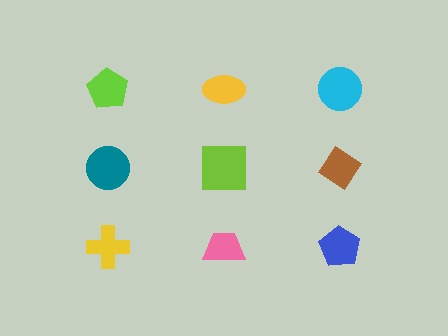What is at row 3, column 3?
A blue pentagon.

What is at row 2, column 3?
A brown diamond.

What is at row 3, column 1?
A yellow cross.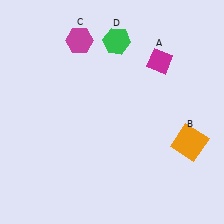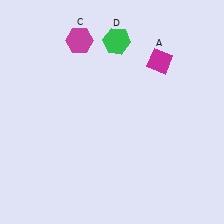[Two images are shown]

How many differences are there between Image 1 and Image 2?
There is 1 difference between the two images.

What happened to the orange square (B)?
The orange square (B) was removed in Image 2. It was in the bottom-right area of Image 1.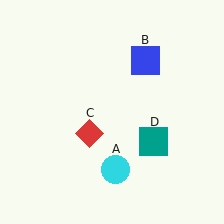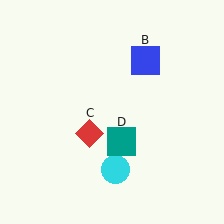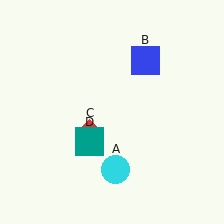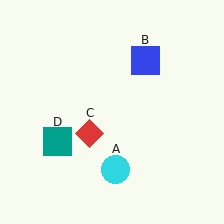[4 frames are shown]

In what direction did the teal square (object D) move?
The teal square (object D) moved left.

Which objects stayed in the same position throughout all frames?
Cyan circle (object A) and blue square (object B) and red diamond (object C) remained stationary.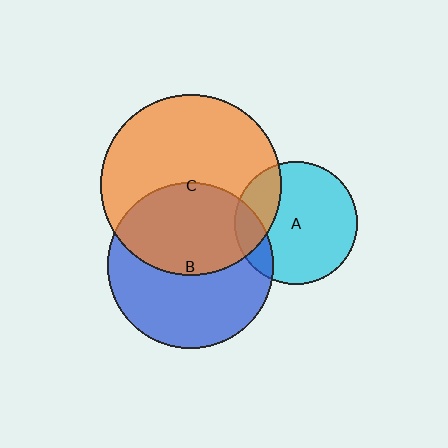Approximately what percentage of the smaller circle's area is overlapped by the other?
Approximately 25%.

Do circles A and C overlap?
Yes.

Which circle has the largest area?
Circle C (orange).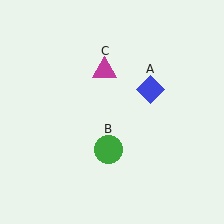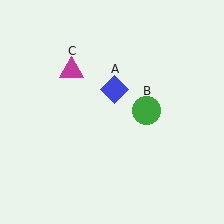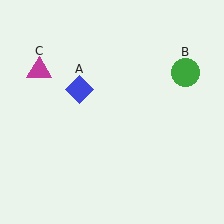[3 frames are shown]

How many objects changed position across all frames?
3 objects changed position: blue diamond (object A), green circle (object B), magenta triangle (object C).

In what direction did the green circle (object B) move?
The green circle (object B) moved up and to the right.